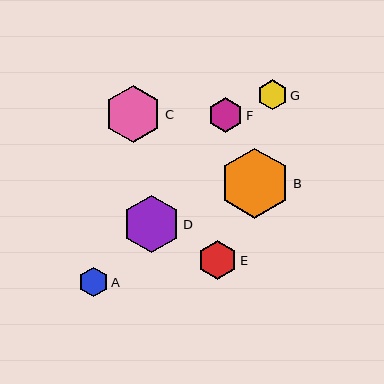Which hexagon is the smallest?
Hexagon A is the smallest with a size of approximately 29 pixels.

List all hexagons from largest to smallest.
From largest to smallest: B, C, D, E, F, G, A.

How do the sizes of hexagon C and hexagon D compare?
Hexagon C and hexagon D are approximately the same size.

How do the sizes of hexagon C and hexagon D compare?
Hexagon C and hexagon D are approximately the same size.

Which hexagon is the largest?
Hexagon B is the largest with a size of approximately 70 pixels.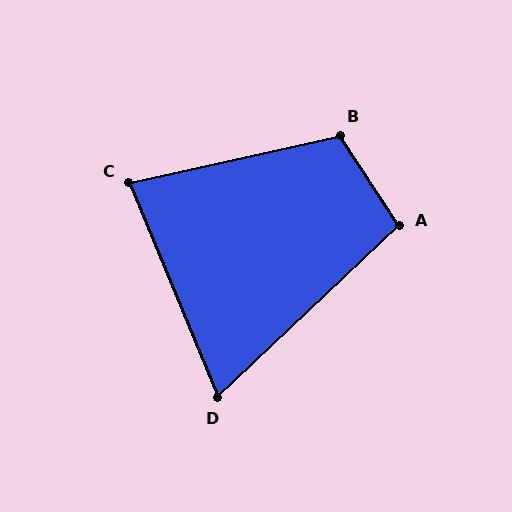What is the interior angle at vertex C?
Approximately 80 degrees (acute).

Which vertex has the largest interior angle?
B, at approximately 111 degrees.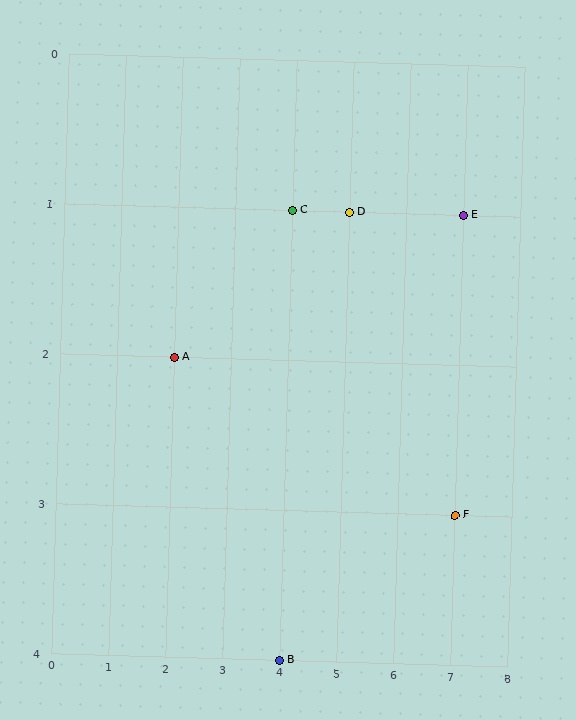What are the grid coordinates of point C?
Point C is at grid coordinates (4, 1).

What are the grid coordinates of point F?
Point F is at grid coordinates (7, 3).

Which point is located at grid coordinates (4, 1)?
Point C is at (4, 1).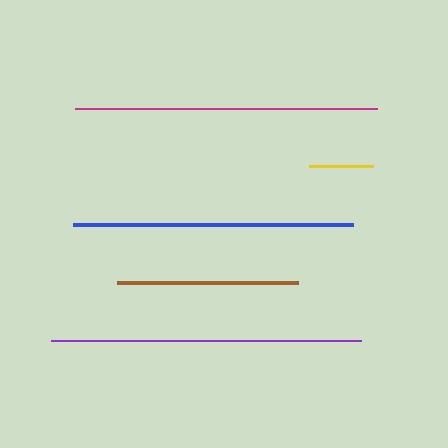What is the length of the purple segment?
The purple segment is approximately 311 pixels long.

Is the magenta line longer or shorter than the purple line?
The purple line is longer than the magenta line.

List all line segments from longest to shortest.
From longest to shortest: purple, magenta, blue, brown, yellow.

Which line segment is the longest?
The purple line is the longest at approximately 311 pixels.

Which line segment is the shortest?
The yellow line is the shortest at approximately 64 pixels.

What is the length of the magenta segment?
The magenta segment is approximately 302 pixels long.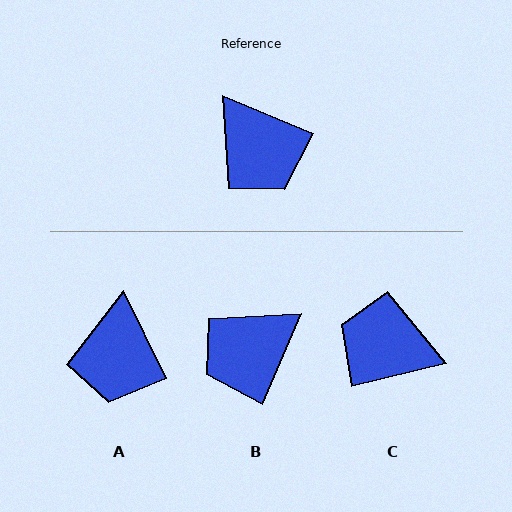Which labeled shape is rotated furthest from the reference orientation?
C, about 144 degrees away.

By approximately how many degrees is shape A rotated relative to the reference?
Approximately 41 degrees clockwise.